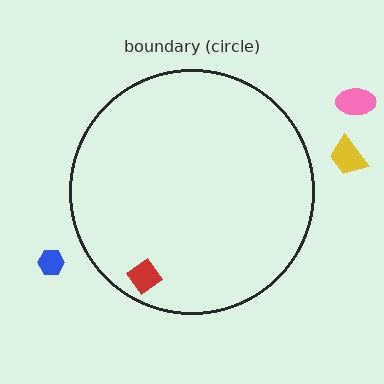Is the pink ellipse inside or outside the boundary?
Outside.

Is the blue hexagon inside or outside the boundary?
Outside.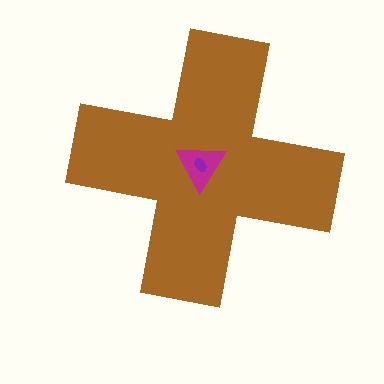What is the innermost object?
The purple ellipse.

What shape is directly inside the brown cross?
The magenta triangle.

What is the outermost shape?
The brown cross.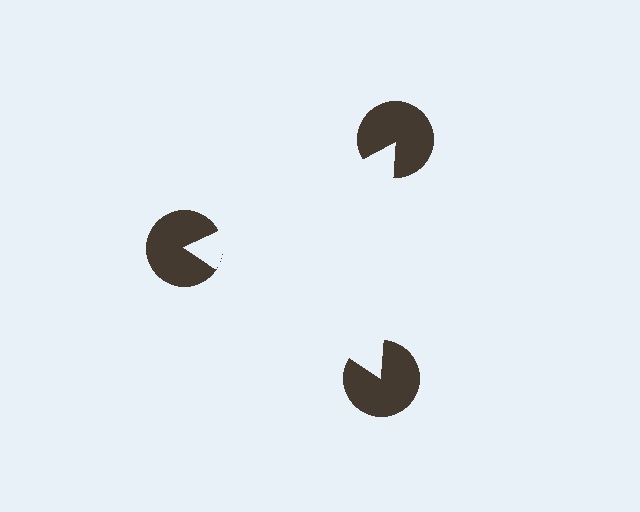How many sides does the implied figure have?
3 sides.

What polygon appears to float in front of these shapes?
An illusory triangle — its edges are inferred from the aligned wedge cuts in the pac-man discs, not physically drawn.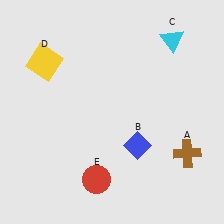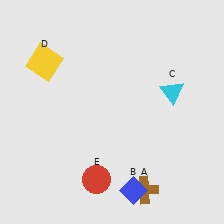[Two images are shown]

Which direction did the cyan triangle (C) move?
The cyan triangle (C) moved down.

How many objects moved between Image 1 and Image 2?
3 objects moved between the two images.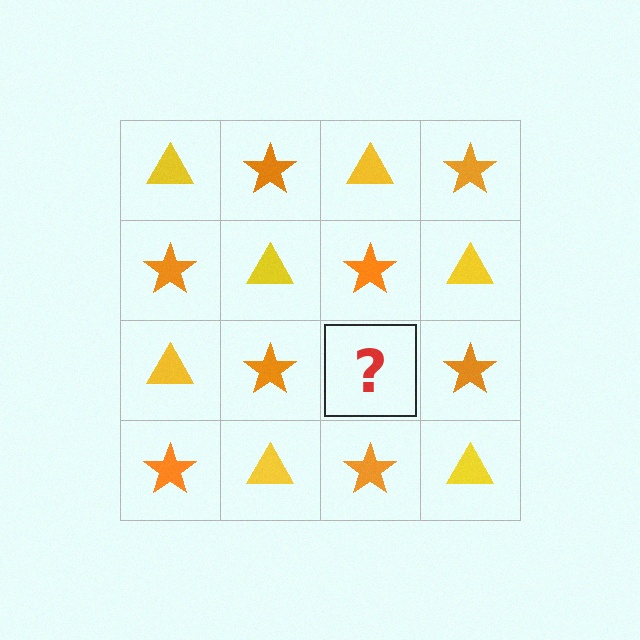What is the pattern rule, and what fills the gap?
The rule is that it alternates yellow triangle and orange star in a checkerboard pattern. The gap should be filled with a yellow triangle.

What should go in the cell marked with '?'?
The missing cell should contain a yellow triangle.